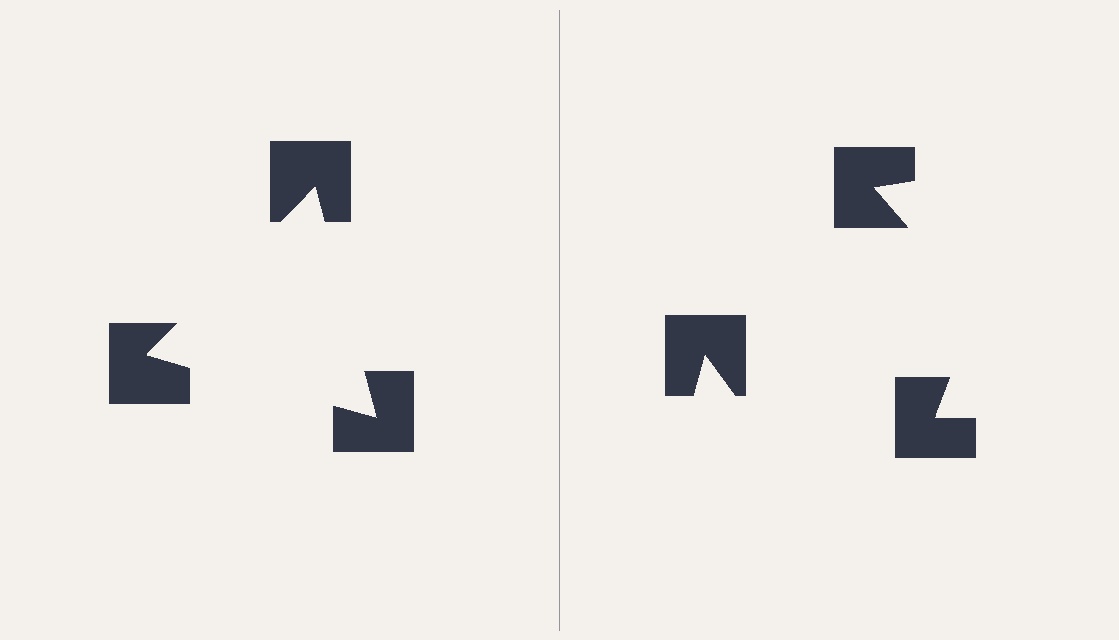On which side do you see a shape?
An illusory triangle appears on the left side. On the right side the wedge cuts are rotated, so no coherent shape forms.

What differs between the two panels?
The notched squares are positioned identically on both sides; only the wedge orientations differ. On the left they align to a triangle; on the right they are misaligned.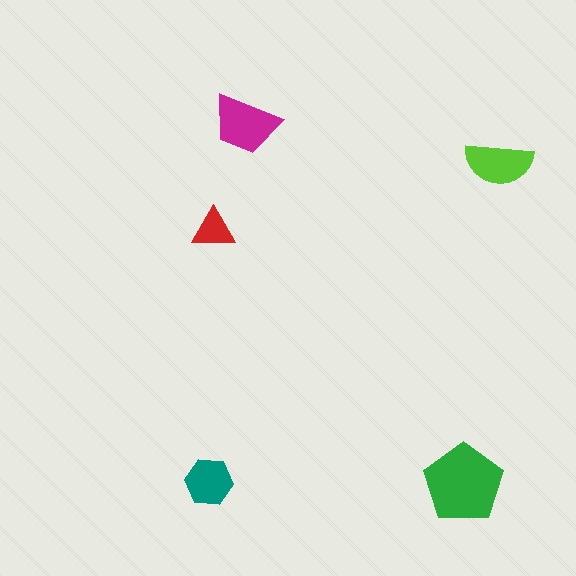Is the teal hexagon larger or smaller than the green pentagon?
Smaller.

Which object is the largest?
The green pentagon.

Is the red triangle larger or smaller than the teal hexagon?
Smaller.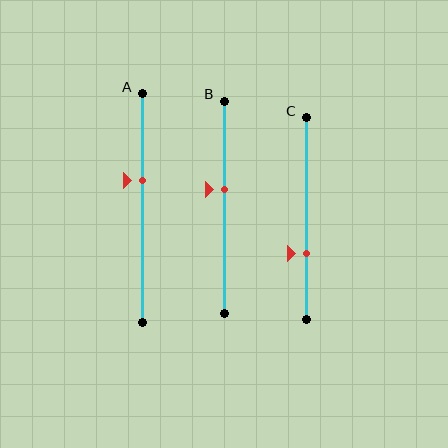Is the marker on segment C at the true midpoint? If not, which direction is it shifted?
No, the marker on segment C is shifted downward by about 17% of the segment length.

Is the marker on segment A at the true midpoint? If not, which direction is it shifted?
No, the marker on segment A is shifted upward by about 12% of the segment length.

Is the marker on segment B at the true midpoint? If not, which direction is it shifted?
No, the marker on segment B is shifted upward by about 8% of the segment length.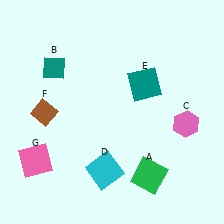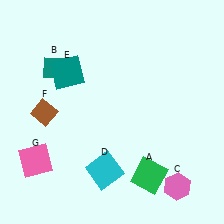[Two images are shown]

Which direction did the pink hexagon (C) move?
The pink hexagon (C) moved down.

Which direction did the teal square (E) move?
The teal square (E) moved left.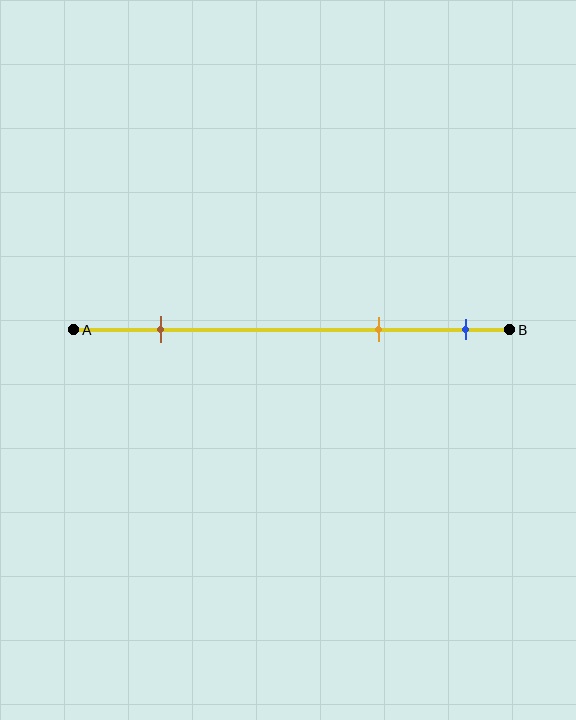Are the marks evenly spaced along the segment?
No, the marks are not evenly spaced.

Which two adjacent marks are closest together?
The orange and blue marks are the closest adjacent pair.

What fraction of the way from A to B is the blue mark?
The blue mark is approximately 90% (0.9) of the way from A to B.